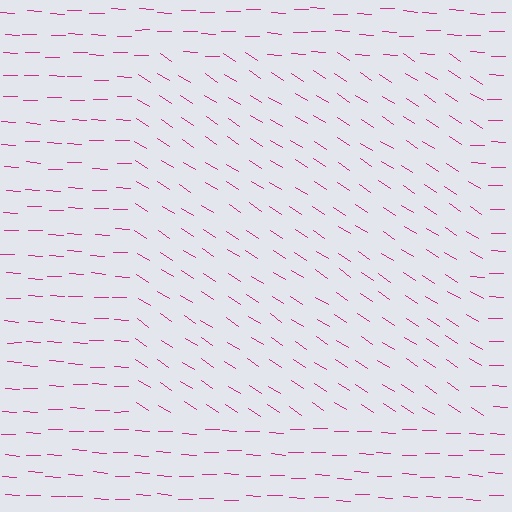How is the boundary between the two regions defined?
The boundary is defined purely by a change in line orientation (approximately 30 degrees difference). All lines are the same color and thickness.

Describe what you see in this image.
The image is filled with small magenta line segments. A rectangle region in the image has lines oriented differently from the surrounding lines, creating a visible texture boundary.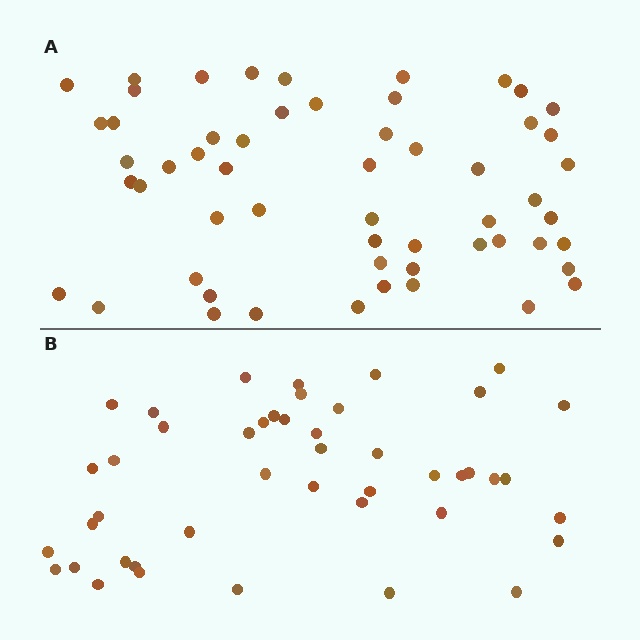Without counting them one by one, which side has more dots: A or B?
Region A (the top region) has more dots.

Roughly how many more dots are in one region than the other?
Region A has roughly 12 or so more dots than region B.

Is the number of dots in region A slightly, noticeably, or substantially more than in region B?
Region A has only slightly more — the two regions are fairly close. The ratio is roughly 1.2 to 1.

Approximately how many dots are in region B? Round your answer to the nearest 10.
About 40 dots. (The exact count is 45, which rounds to 40.)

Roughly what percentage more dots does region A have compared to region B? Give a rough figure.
About 25% more.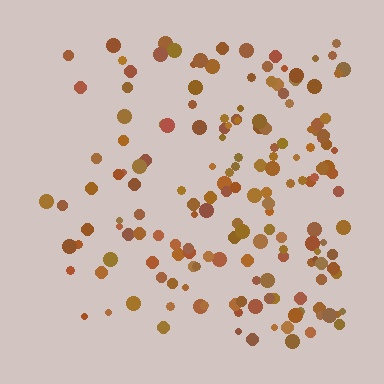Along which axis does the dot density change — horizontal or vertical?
Horizontal.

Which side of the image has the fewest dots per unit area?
The left.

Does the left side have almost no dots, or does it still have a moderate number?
Still a moderate number, just noticeably fewer than the right.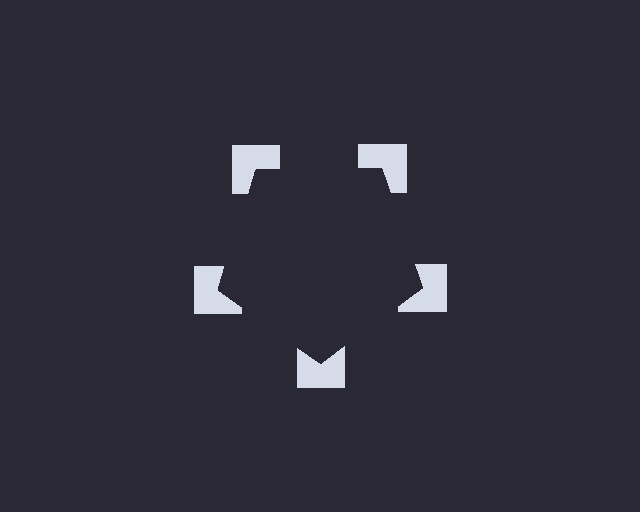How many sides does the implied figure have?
5 sides.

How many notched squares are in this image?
There are 5 — one at each vertex of the illusory pentagon.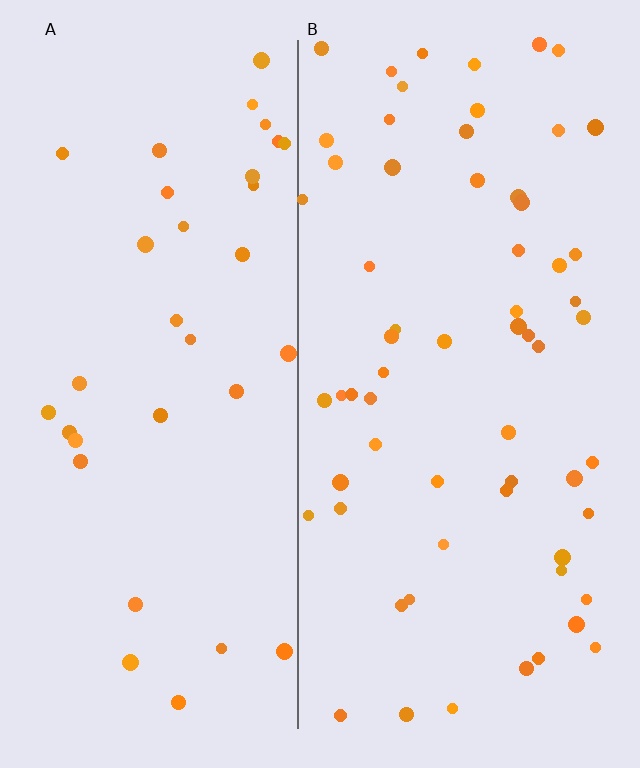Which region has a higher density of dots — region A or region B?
B (the right).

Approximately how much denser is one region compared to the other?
Approximately 1.8× — region B over region A.